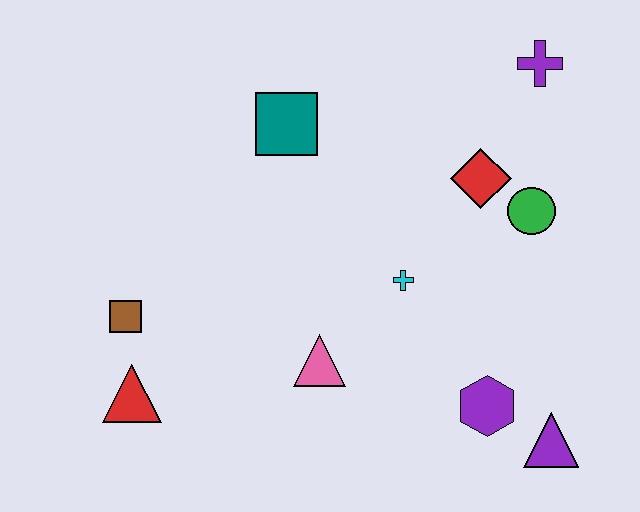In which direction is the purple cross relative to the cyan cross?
The purple cross is above the cyan cross.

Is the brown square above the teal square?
No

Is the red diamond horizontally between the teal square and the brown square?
No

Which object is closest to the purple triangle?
The purple hexagon is closest to the purple triangle.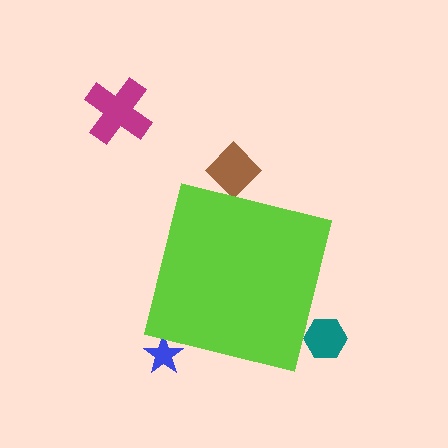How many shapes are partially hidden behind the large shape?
3 shapes are partially hidden.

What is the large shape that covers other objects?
A lime square.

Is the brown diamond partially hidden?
Yes, the brown diamond is partially hidden behind the lime square.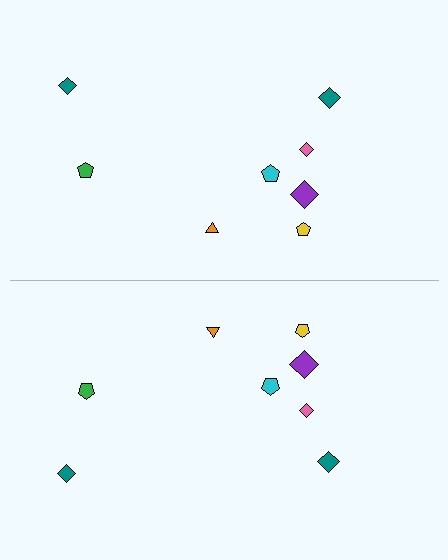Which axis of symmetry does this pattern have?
The pattern has a horizontal axis of symmetry running through the center of the image.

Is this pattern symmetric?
Yes, this pattern has bilateral (reflection) symmetry.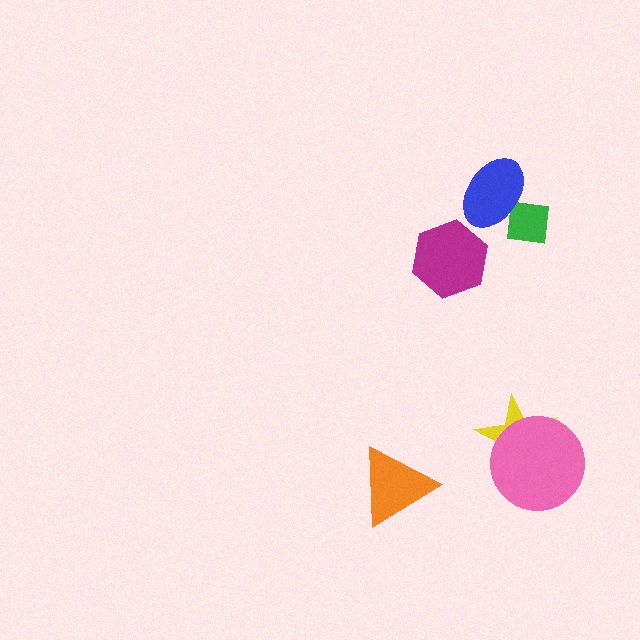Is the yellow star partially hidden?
Yes, it is partially covered by another shape.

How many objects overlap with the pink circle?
1 object overlaps with the pink circle.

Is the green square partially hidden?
Yes, it is partially covered by another shape.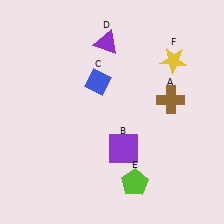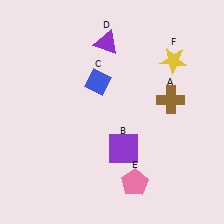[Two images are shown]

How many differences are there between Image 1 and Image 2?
There is 1 difference between the two images.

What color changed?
The pentagon (E) changed from lime in Image 1 to pink in Image 2.